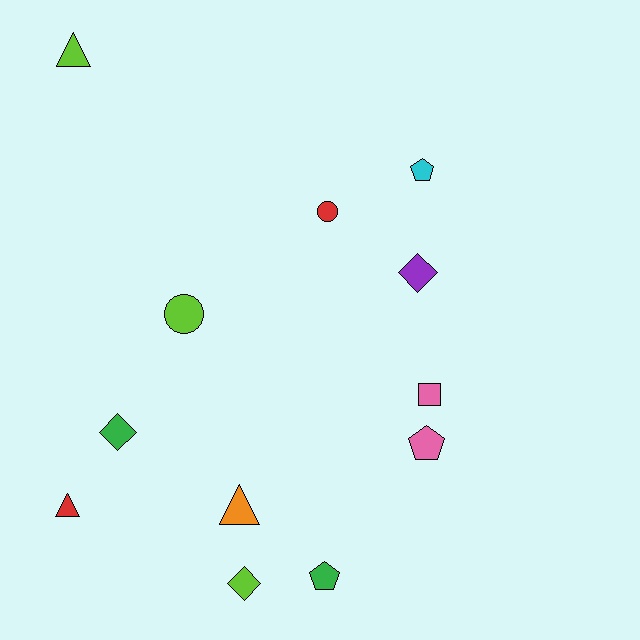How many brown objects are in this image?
There are no brown objects.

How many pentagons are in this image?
There are 3 pentagons.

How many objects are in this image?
There are 12 objects.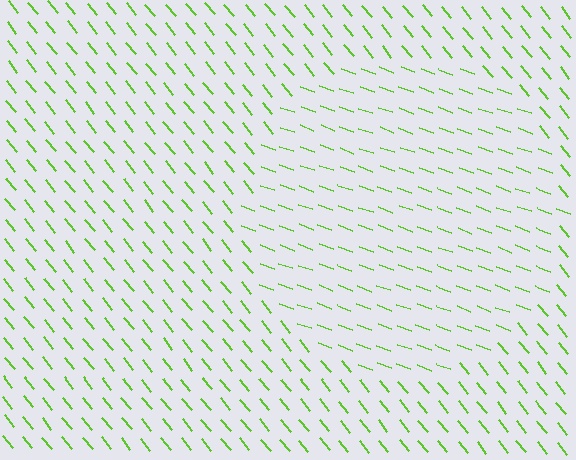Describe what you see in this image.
The image is filled with small lime line segments. A circle region in the image has lines oriented differently from the surrounding lines, creating a visible texture boundary.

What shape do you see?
I see a circle.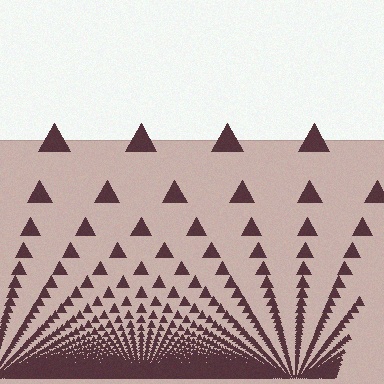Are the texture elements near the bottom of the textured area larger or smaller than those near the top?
Smaller. The gradient is inverted — elements near the bottom are smaller and denser.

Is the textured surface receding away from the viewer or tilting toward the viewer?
The surface appears to tilt toward the viewer. Texture elements get larger and sparser toward the top.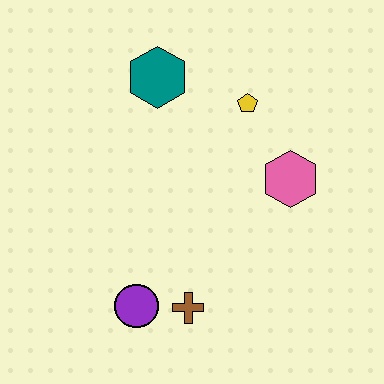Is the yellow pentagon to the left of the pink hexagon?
Yes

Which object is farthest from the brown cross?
The teal hexagon is farthest from the brown cross.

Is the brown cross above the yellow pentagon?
No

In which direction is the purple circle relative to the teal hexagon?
The purple circle is below the teal hexagon.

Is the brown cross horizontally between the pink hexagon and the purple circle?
Yes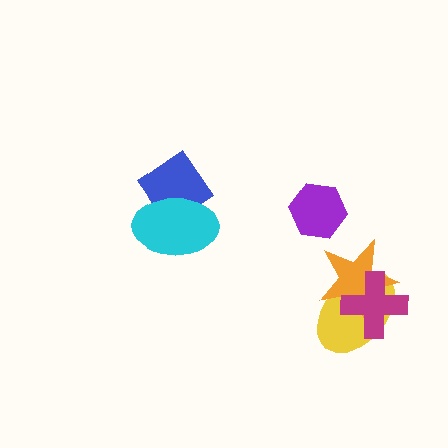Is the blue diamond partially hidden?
Yes, it is partially covered by another shape.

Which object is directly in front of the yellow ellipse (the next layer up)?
The orange star is directly in front of the yellow ellipse.